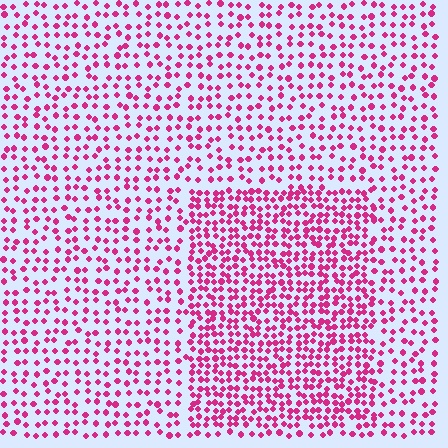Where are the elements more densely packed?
The elements are more densely packed inside the rectangle boundary.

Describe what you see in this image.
The image contains small magenta elements arranged at two different densities. A rectangle-shaped region is visible where the elements are more densely packed than the surrounding area.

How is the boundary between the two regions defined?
The boundary is defined by a change in element density (approximately 1.8x ratio). All elements are the same color, size, and shape.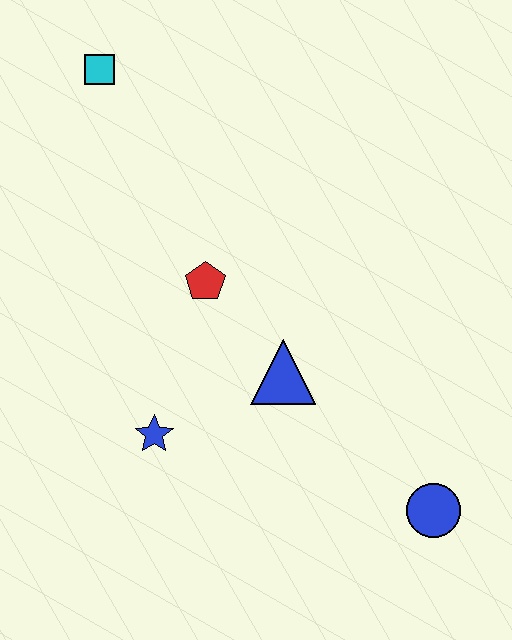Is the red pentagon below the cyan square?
Yes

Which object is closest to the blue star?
The blue triangle is closest to the blue star.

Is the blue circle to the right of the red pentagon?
Yes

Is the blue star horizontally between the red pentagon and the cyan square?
Yes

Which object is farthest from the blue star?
The cyan square is farthest from the blue star.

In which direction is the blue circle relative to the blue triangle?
The blue circle is to the right of the blue triangle.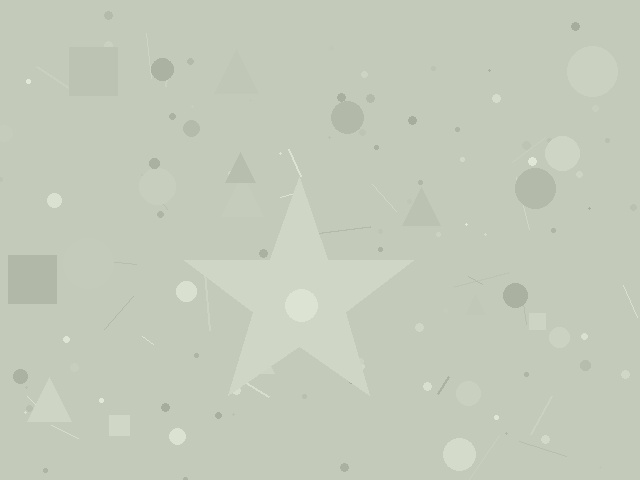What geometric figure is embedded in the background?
A star is embedded in the background.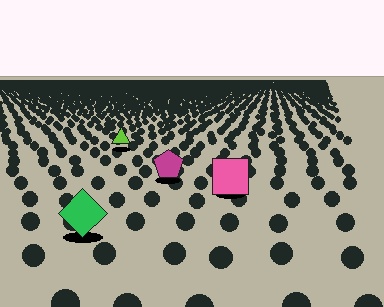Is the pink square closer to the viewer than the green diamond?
No. The green diamond is closer — you can tell from the texture gradient: the ground texture is coarser near it.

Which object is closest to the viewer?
The green diamond is closest. The texture marks near it are larger and more spread out.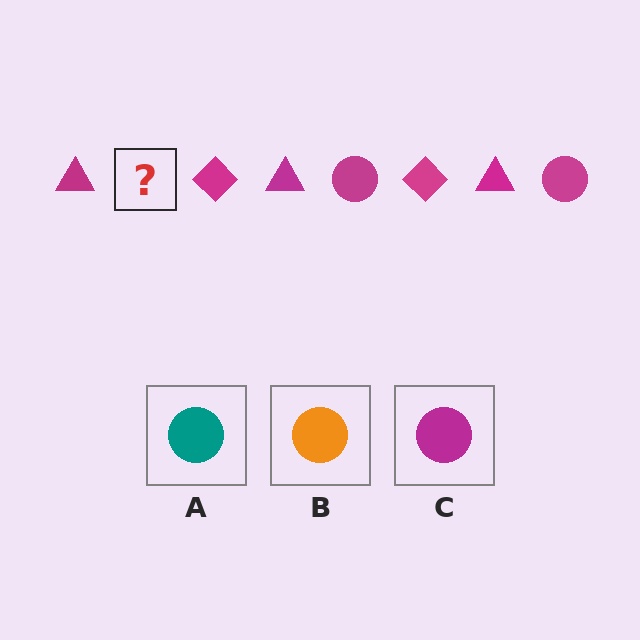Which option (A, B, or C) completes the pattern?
C.